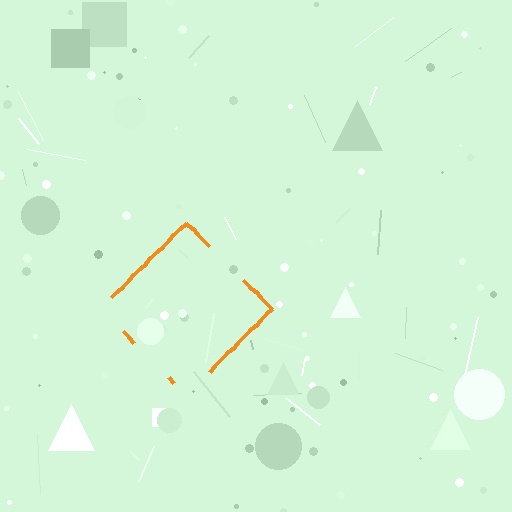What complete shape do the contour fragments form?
The contour fragments form a diamond.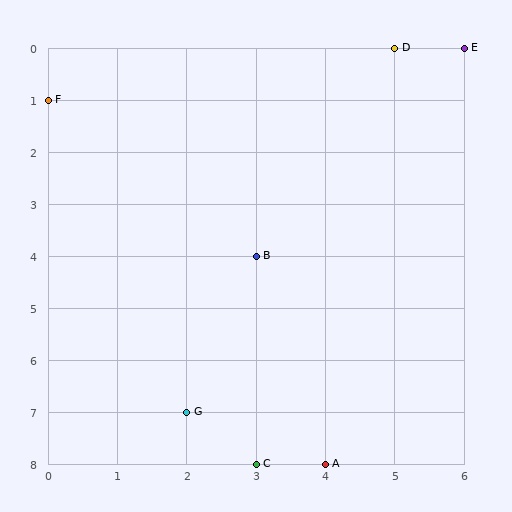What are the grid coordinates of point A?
Point A is at grid coordinates (4, 8).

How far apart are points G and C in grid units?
Points G and C are 1 column and 1 row apart (about 1.4 grid units diagonally).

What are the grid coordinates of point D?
Point D is at grid coordinates (5, 0).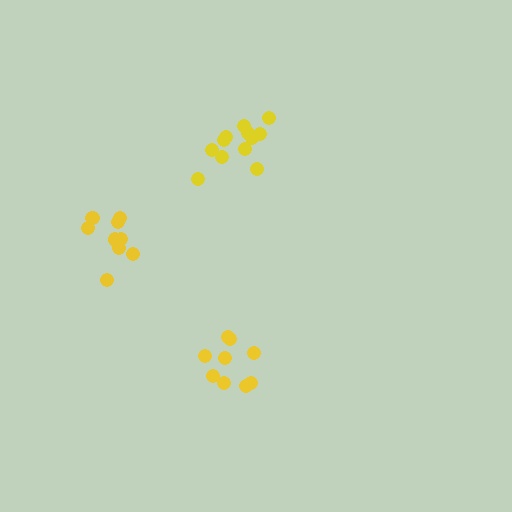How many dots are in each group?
Group 1: 10 dots, Group 2: 9 dots, Group 3: 12 dots (31 total).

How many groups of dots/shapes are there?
There are 3 groups.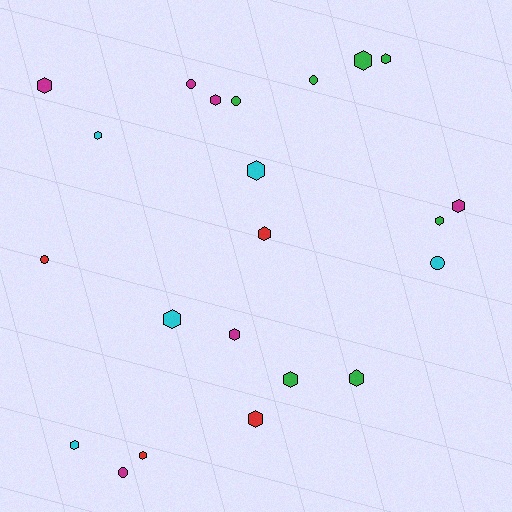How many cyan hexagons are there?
There are 4 cyan hexagons.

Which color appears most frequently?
Green, with 7 objects.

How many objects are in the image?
There are 22 objects.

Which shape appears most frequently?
Hexagon, with 16 objects.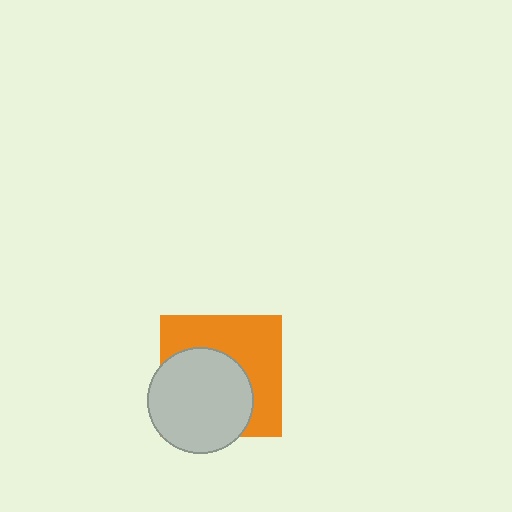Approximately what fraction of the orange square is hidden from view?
Roughly 50% of the orange square is hidden behind the light gray circle.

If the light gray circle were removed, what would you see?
You would see the complete orange square.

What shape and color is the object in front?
The object in front is a light gray circle.